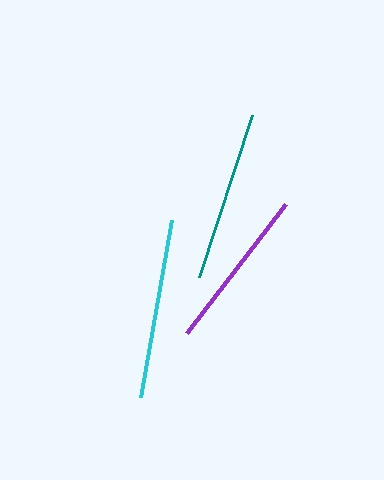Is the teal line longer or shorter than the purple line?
The teal line is longer than the purple line.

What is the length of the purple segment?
The purple segment is approximately 162 pixels long.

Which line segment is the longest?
The cyan line is the longest at approximately 179 pixels.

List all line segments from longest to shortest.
From longest to shortest: cyan, teal, purple.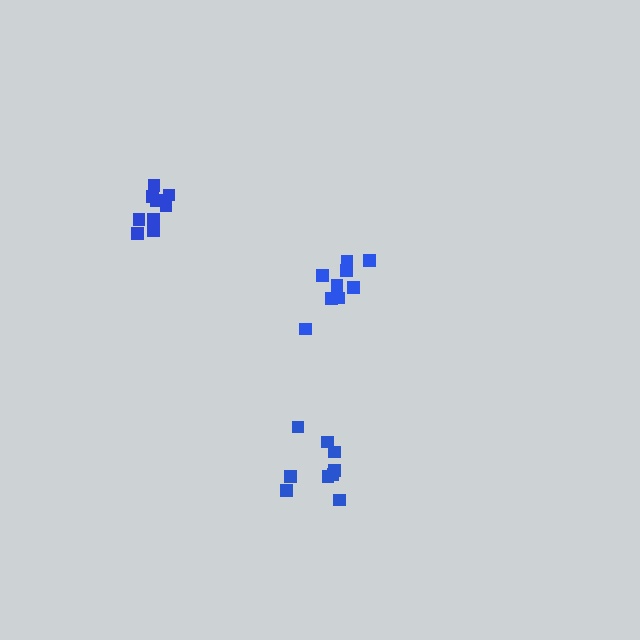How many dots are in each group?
Group 1: 9 dots, Group 2: 9 dots, Group 3: 9 dots (27 total).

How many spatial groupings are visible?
There are 3 spatial groupings.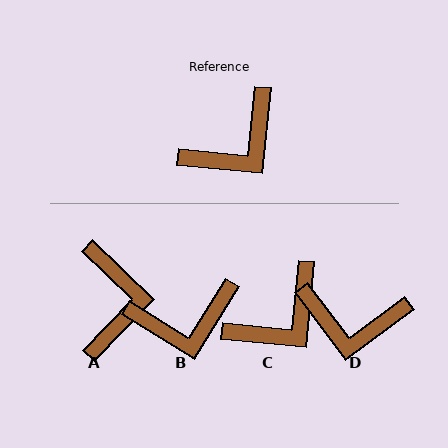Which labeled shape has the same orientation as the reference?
C.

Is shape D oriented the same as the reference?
No, it is off by about 47 degrees.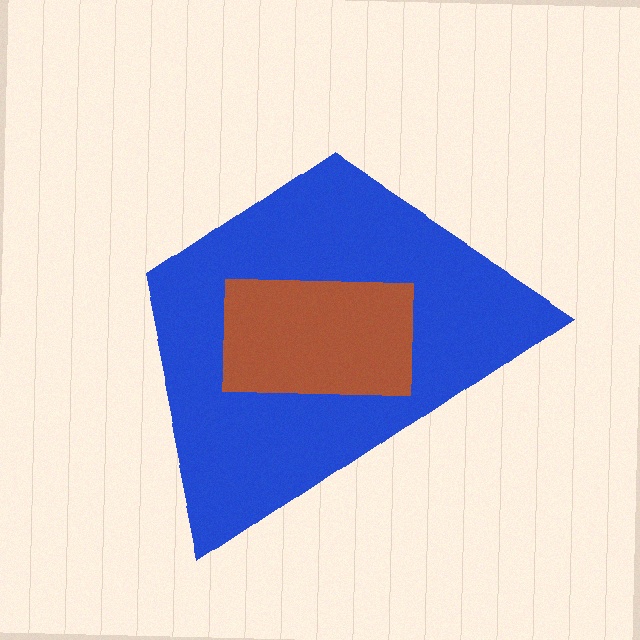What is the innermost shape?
The brown rectangle.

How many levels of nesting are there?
2.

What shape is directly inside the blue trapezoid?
The brown rectangle.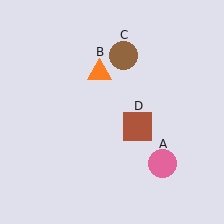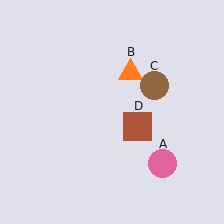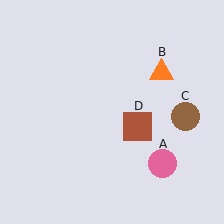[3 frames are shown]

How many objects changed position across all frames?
2 objects changed position: orange triangle (object B), brown circle (object C).